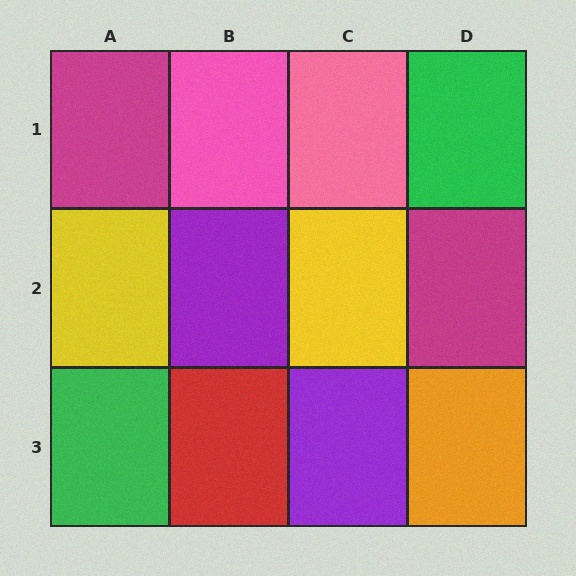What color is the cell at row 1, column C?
Pink.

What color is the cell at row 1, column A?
Magenta.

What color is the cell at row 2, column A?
Yellow.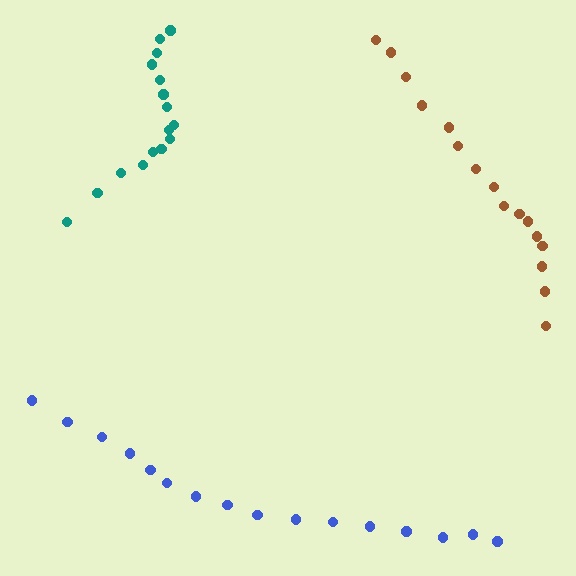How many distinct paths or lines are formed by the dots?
There are 3 distinct paths.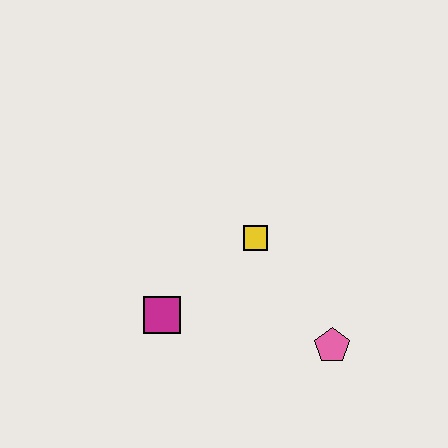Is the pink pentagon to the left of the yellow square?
No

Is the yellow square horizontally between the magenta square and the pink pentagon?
Yes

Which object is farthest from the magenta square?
The pink pentagon is farthest from the magenta square.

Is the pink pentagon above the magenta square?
No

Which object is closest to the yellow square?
The magenta square is closest to the yellow square.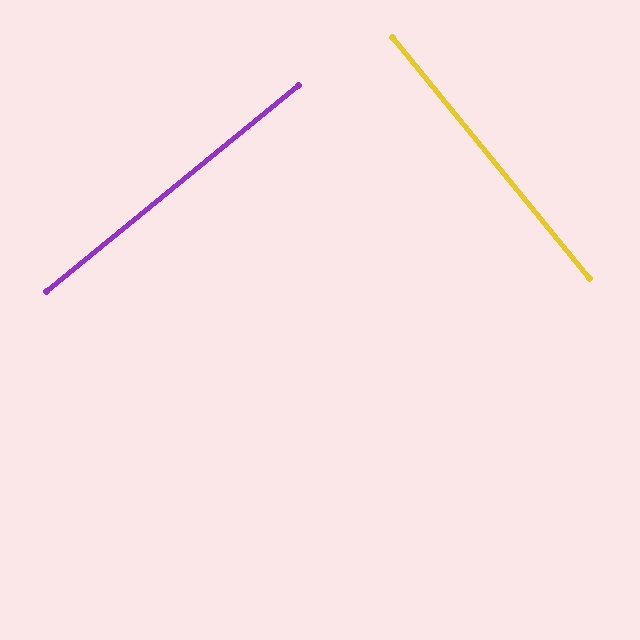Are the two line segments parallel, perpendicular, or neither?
Perpendicular — they meet at approximately 90°.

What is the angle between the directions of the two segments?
Approximately 90 degrees.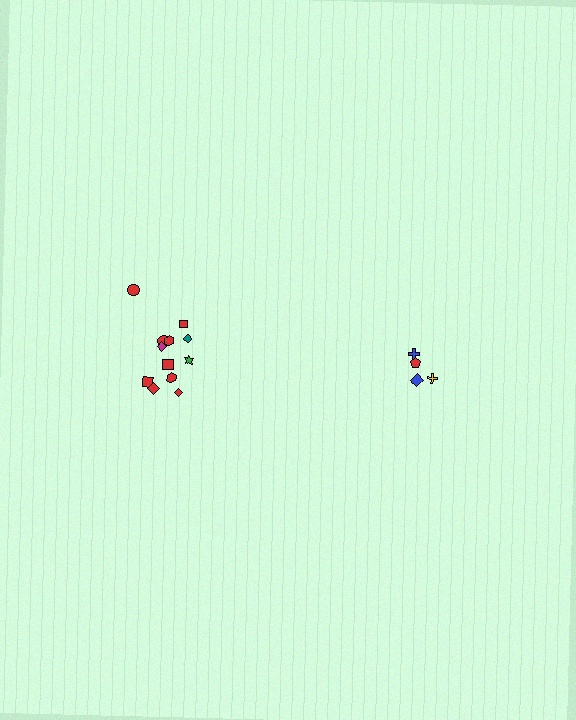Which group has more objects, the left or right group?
The left group.